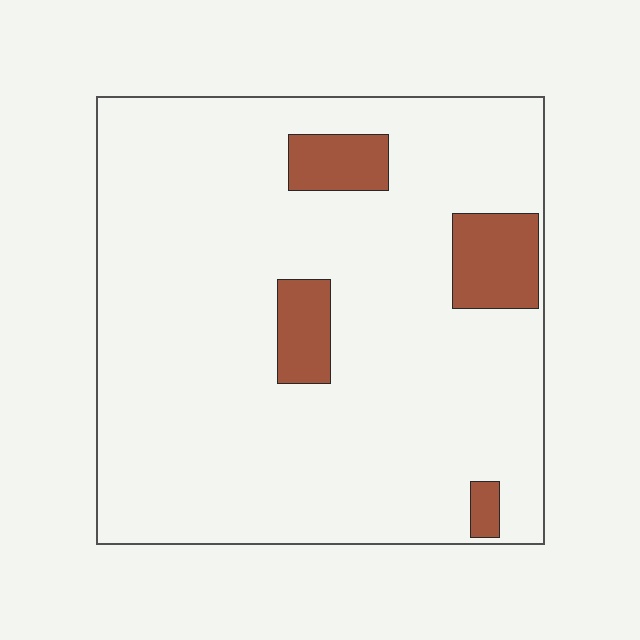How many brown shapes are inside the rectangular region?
4.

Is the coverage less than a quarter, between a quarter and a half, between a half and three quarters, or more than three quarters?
Less than a quarter.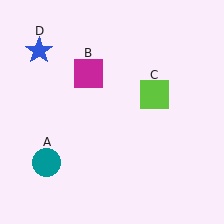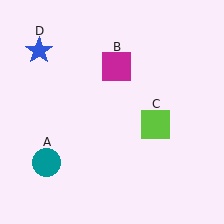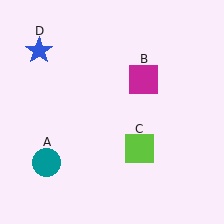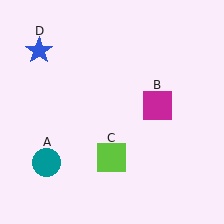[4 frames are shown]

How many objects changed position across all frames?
2 objects changed position: magenta square (object B), lime square (object C).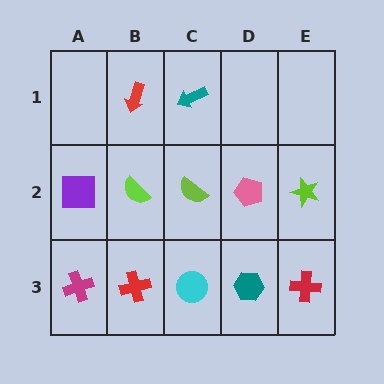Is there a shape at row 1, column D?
No, that cell is empty.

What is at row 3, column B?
A red cross.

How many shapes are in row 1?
2 shapes.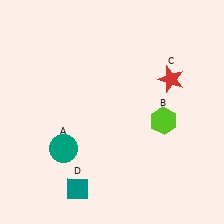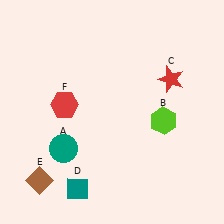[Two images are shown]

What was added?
A brown diamond (E), a red hexagon (F) were added in Image 2.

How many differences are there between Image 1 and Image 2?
There are 2 differences between the two images.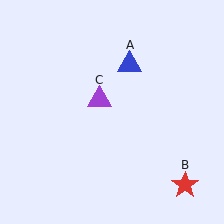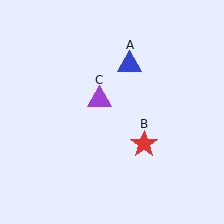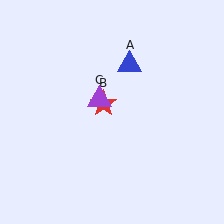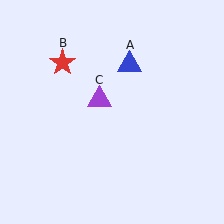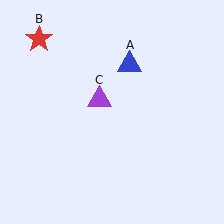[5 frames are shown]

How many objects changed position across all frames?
1 object changed position: red star (object B).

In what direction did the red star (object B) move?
The red star (object B) moved up and to the left.